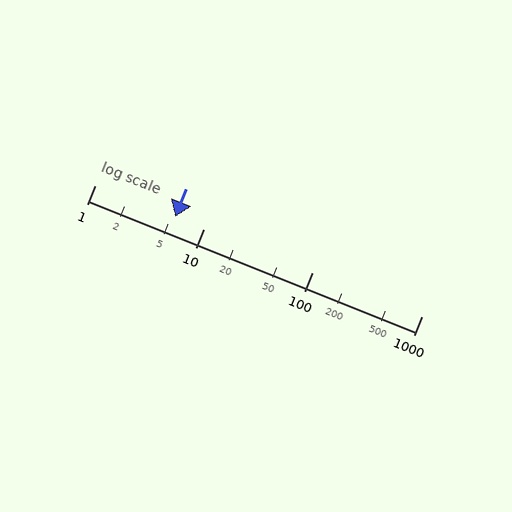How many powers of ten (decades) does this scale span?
The scale spans 3 decades, from 1 to 1000.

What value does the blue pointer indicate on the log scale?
The pointer indicates approximately 5.5.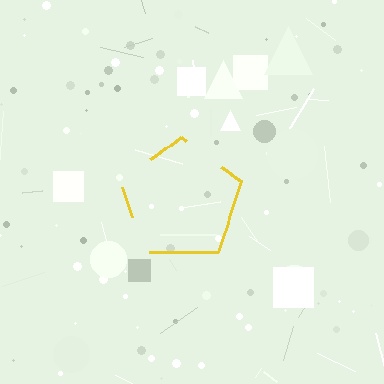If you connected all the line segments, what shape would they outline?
They would outline a pentagon.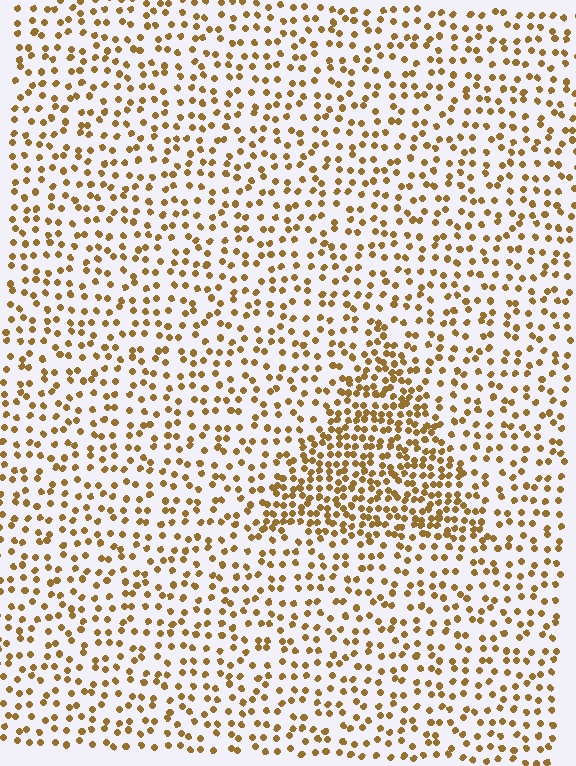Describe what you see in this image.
The image contains small brown elements arranged at two different densities. A triangle-shaped region is visible where the elements are more densely packed than the surrounding area.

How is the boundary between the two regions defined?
The boundary is defined by a change in element density (approximately 2.1x ratio). All elements are the same color, size, and shape.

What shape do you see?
I see a triangle.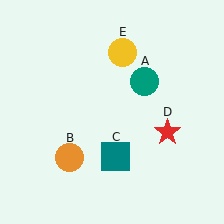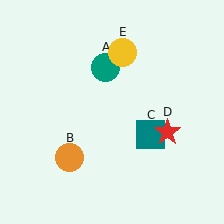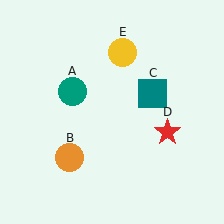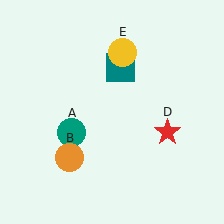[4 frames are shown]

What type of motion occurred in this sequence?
The teal circle (object A), teal square (object C) rotated counterclockwise around the center of the scene.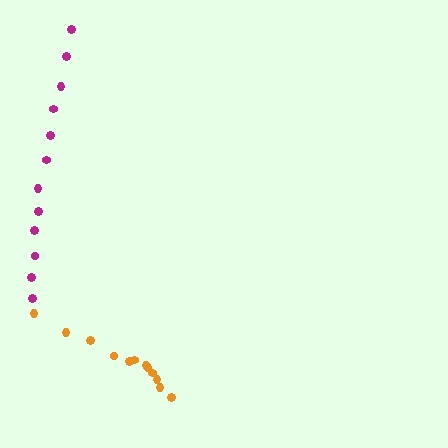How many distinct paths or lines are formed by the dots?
There are 2 distinct paths.